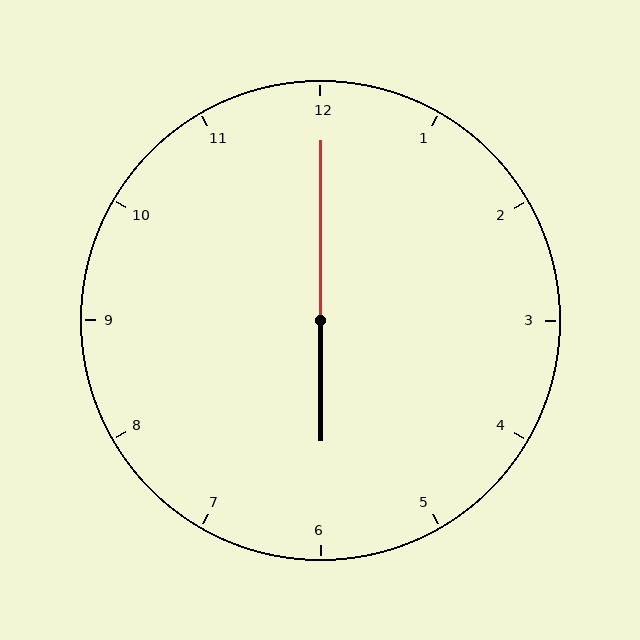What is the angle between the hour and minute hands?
Approximately 180 degrees.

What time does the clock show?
6:00.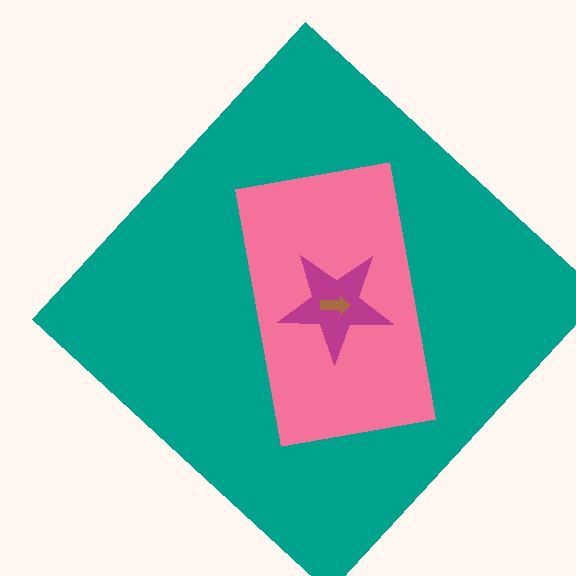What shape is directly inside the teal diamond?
The pink rectangle.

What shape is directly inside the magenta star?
The brown arrow.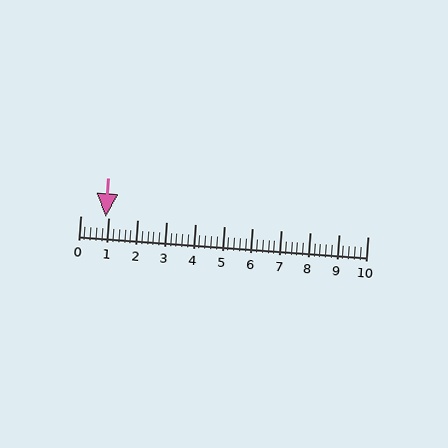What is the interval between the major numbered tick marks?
The major tick marks are spaced 1 units apart.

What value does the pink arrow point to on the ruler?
The pink arrow points to approximately 0.9.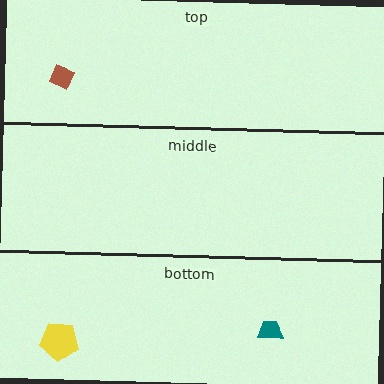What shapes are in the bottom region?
The yellow pentagon, the teal trapezoid.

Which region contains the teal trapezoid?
The bottom region.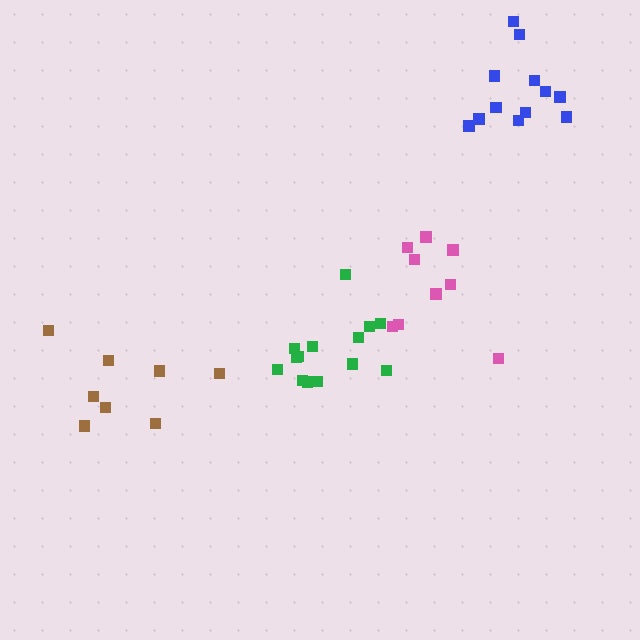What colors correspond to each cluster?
The clusters are colored: pink, green, blue, brown.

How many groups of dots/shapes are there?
There are 4 groups.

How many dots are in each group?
Group 1: 9 dots, Group 2: 14 dots, Group 3: 12 dots, Group 4: 8 dots (43 total).